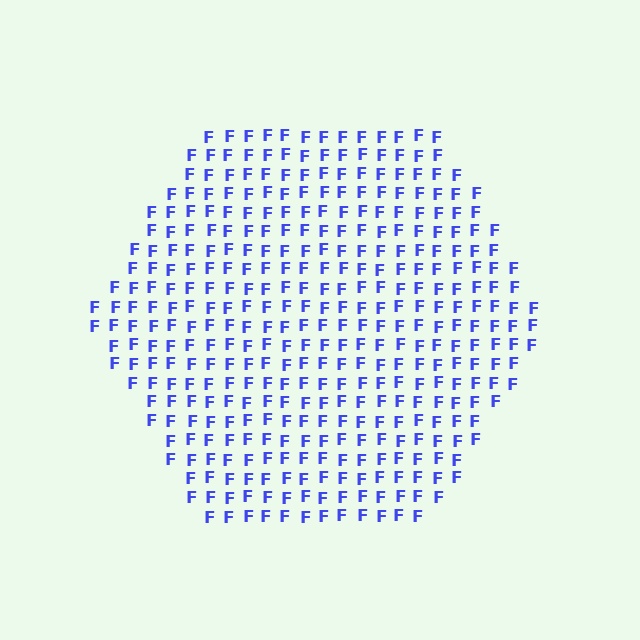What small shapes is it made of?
It is made of small letter F's.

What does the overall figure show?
The overall figure shows a hexagon.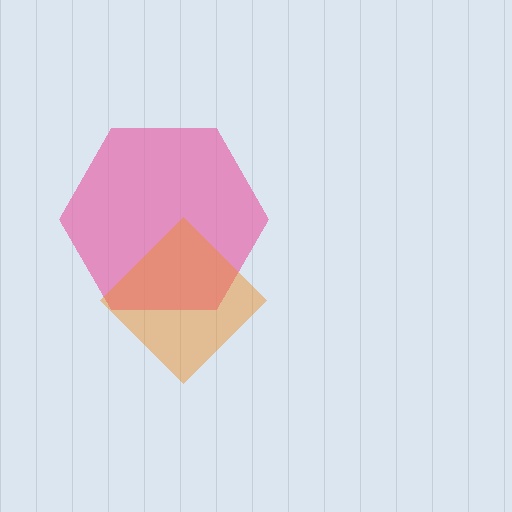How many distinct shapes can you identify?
There are 2 distinct shapes: a pink hexagon, an orange diamond.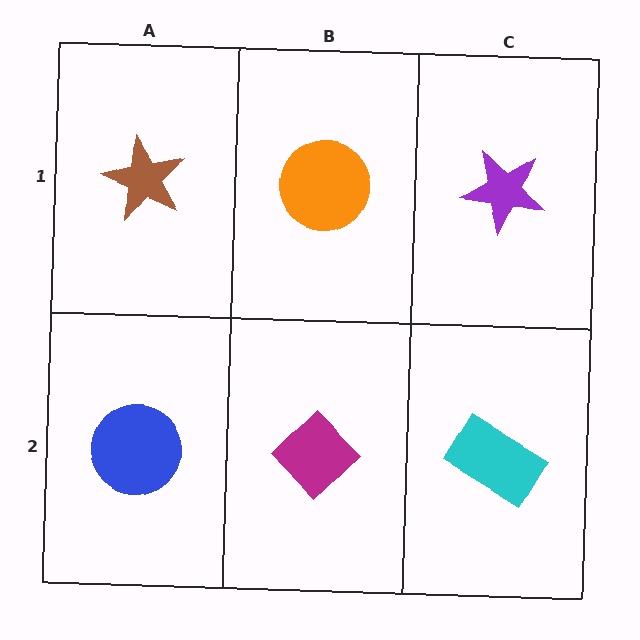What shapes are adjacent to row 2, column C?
A purple star (row 1, column C), a magenta diamond (row 2, column B).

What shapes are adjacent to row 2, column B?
An orange circle (row 1, column B), a blue circle (row 2, column A), a cyan rectangle (row 2, column C).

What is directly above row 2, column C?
A purple star.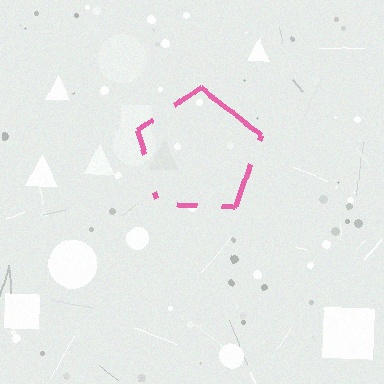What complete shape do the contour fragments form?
The contour fragments form a pentagon.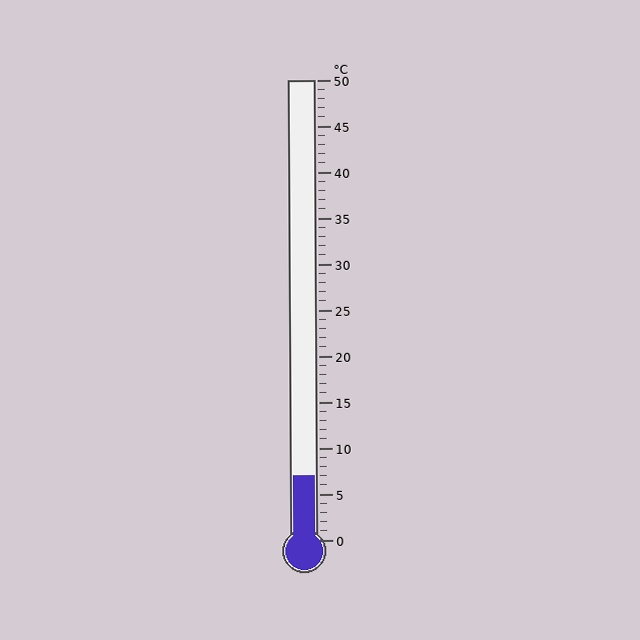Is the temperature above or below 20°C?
The temperature is below 20°C.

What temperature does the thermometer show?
The thermometer shows approximately 7°C.